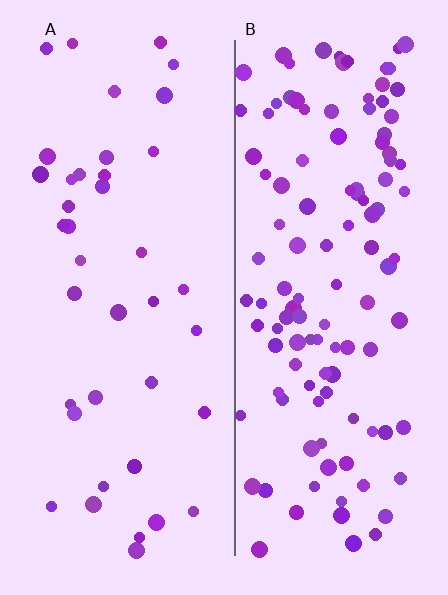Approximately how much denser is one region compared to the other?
Approximately 3.0× — region B over region A.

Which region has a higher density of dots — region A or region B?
B (the right).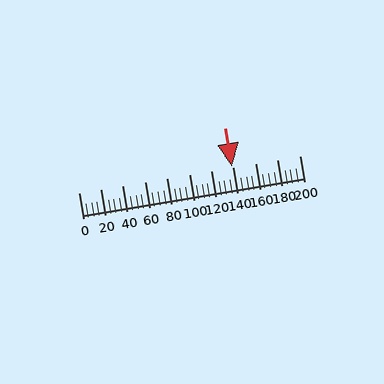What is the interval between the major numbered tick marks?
The major tick marks are spaced 20 units apart.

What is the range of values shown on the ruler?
The ruler shows values from 0 to 200.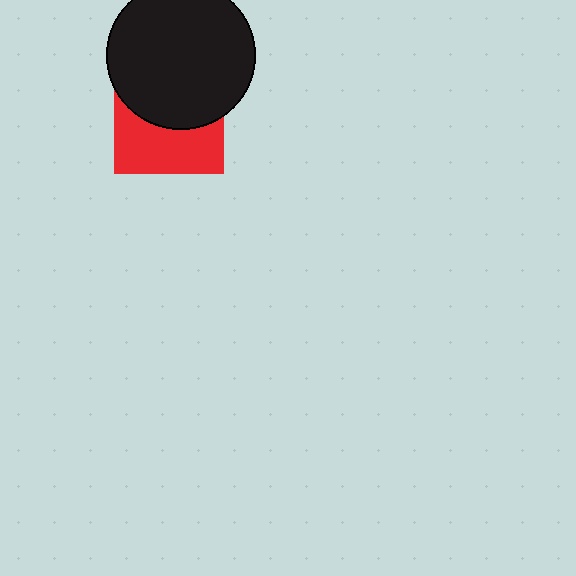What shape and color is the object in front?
The object in front is a black circle.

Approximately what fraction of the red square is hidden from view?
Roughly 52% of the red square is hidden behind the black circle.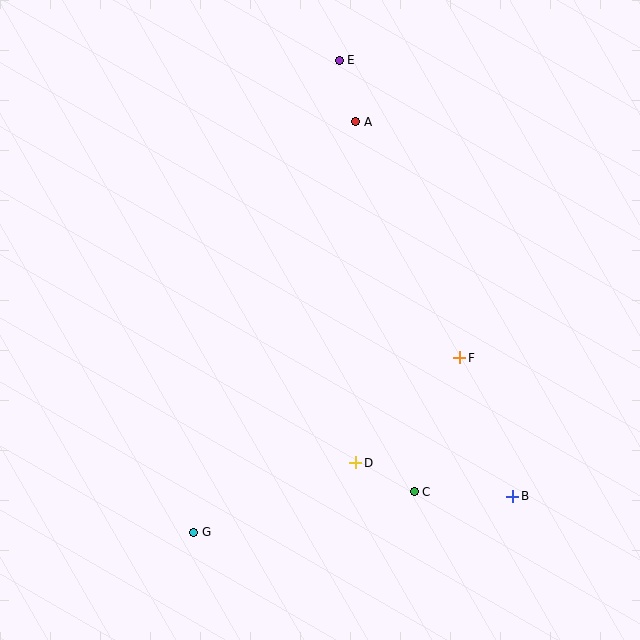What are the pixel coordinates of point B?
Point B is at (513, 496).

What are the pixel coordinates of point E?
Point E is at (339, 60).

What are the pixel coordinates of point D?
Point D is at (356, 463).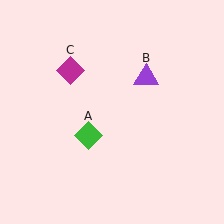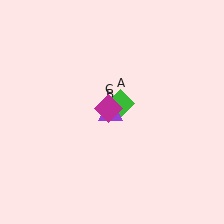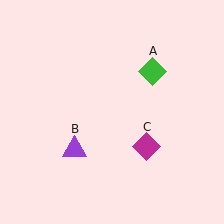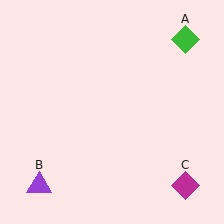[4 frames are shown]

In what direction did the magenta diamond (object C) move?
The magenta diamond (object C) moved down and to the right.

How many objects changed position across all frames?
3 objects changed position: green diamond (object A), purple triangle (object B), magenta diamond (object C).